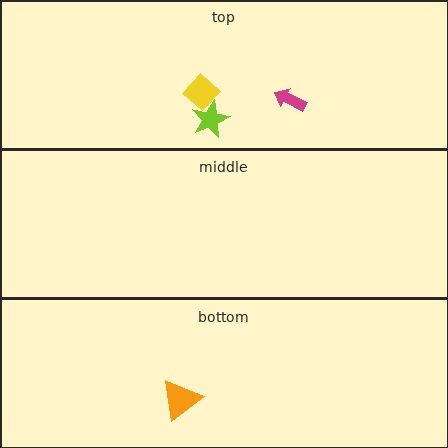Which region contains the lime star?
The top region.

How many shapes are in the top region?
3.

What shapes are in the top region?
The yellow diamond, the magenta arrow, the lime star.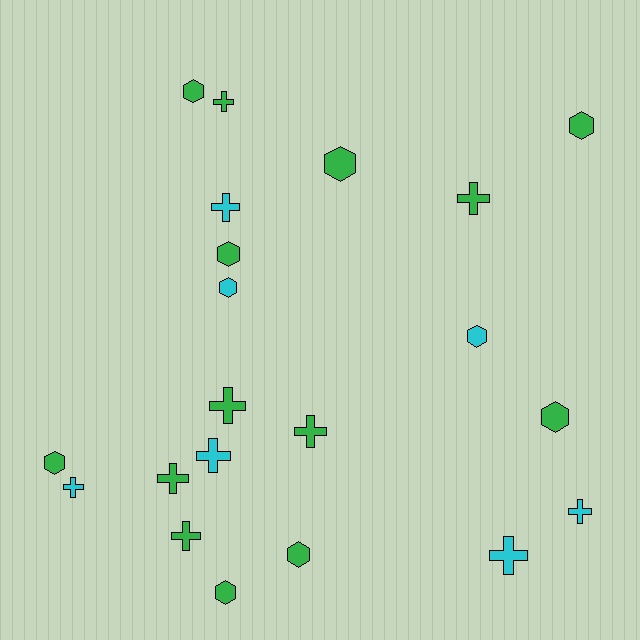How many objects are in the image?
There are 21 objects.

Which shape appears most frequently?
Cross, with 11 objects.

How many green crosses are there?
There are 6 green crosses.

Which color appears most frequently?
Green, with 14 objects.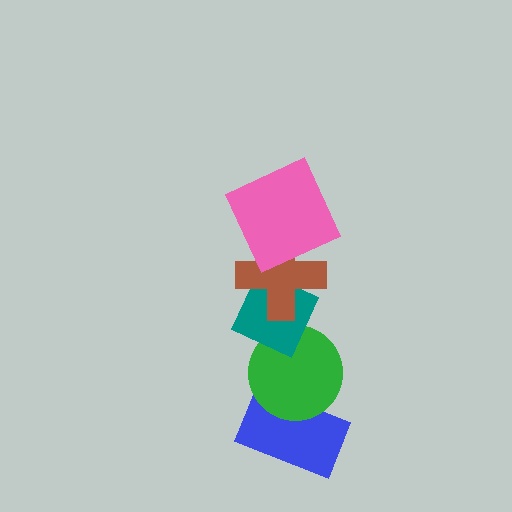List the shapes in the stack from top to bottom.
From top to bottom: the pink square, the brown cross, the teal diamond, the green circle, the blue rectangle.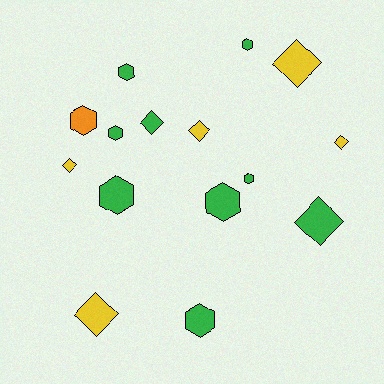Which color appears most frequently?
Green, with 9 objects.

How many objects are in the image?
There are 15 objects.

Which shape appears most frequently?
Hexagon, with 8 objects.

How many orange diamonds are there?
There are no orange diamonds.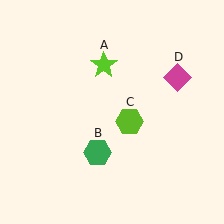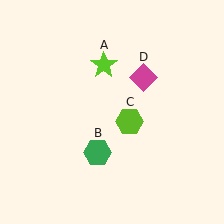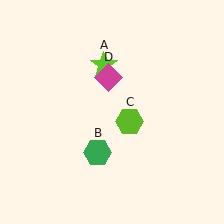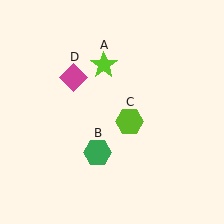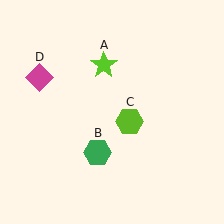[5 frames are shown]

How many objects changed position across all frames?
1 object changed position: magenta diamond (object D).